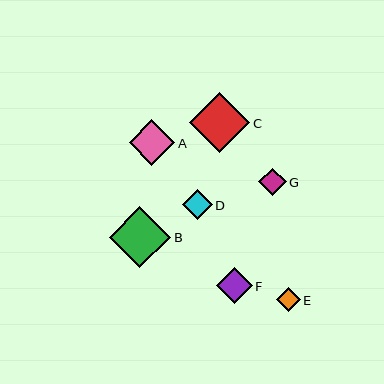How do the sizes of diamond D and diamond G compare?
Diamond D and diamond G are approximately the same size.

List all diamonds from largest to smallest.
From largest to smallest: B, C, A, F, D, G, E.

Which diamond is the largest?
Diamond B is the largest with a size of approximately 61 pixels.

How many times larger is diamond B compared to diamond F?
Diamond B is approximately 1.7 times the size of diamond F.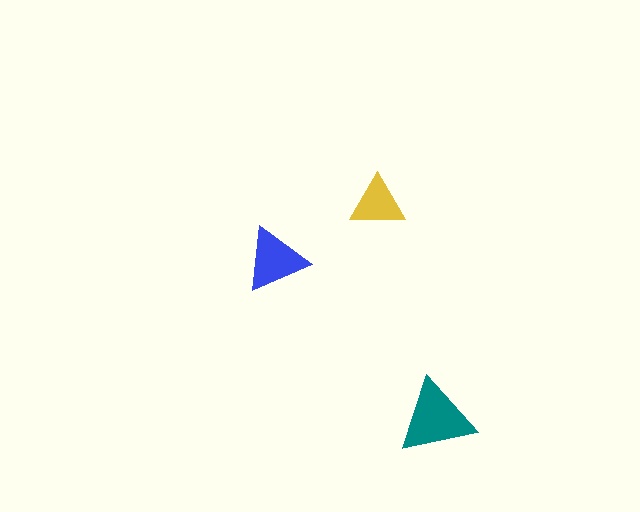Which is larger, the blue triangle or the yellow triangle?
The blue one.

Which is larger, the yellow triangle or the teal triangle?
The teal one.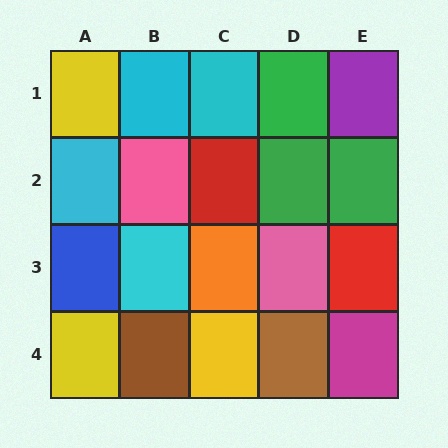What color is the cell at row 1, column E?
Purple.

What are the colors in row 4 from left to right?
Yellow, brown, yellow, brown, magenta.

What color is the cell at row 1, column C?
Cyan.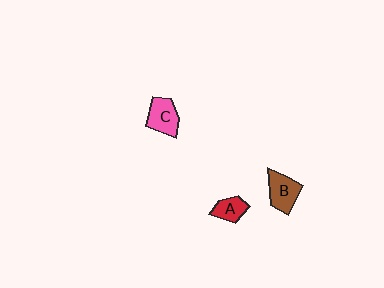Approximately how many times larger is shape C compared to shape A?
Approximately 1.4 times.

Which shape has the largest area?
Shape B (brown).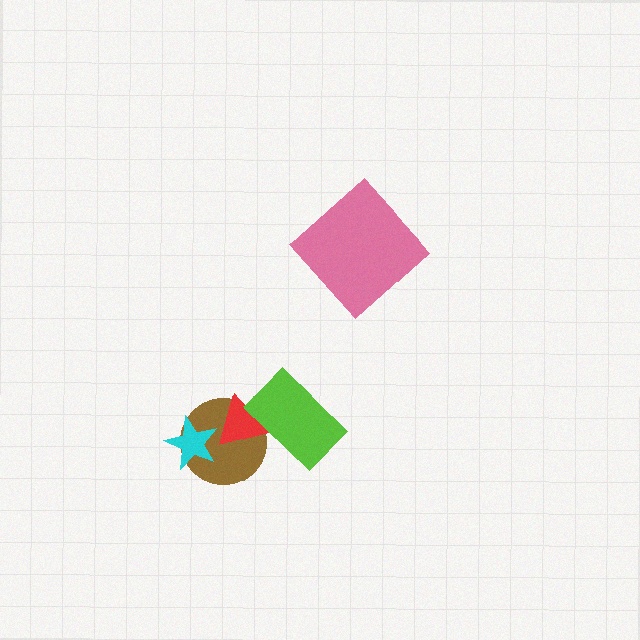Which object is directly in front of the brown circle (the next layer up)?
The cyan star is directly in front of the brown circle.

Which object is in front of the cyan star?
The red triangle is in front of the cyan star.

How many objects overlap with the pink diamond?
0 objects overlap with the pink diamond.